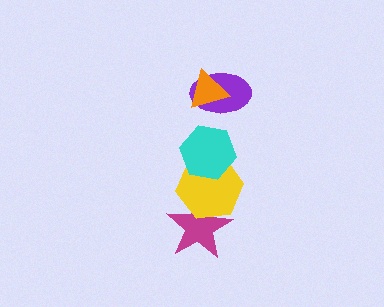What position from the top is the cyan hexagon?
The cyan hexagon is 3rd from the top.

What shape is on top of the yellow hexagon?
The cyan hexagon is on top of the yellow hexagon.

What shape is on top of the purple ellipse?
The orange triangle is on top of the purple ellipse.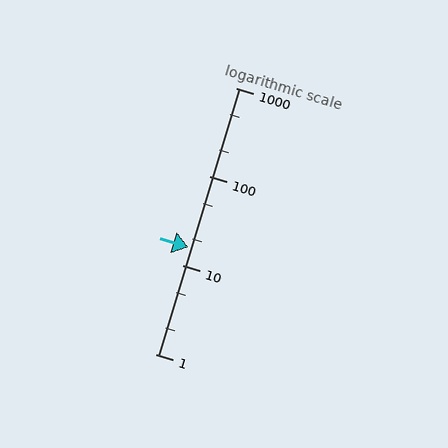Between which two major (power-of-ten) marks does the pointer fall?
The pointer is between 10 and 100.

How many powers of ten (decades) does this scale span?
The scale spans 3 decades, from 1 to 1000.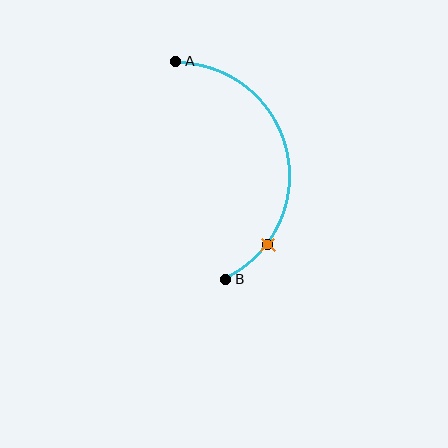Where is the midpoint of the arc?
The arc midpoint is the point on the curve farthest from the straight line joining A and B. It sits to the right of that line.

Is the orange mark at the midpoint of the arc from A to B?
No. The orange mark lies on the arc but is closer to endpoint B. The arc midpoint would be at the point on the curve equidistant along the arc from both A and B.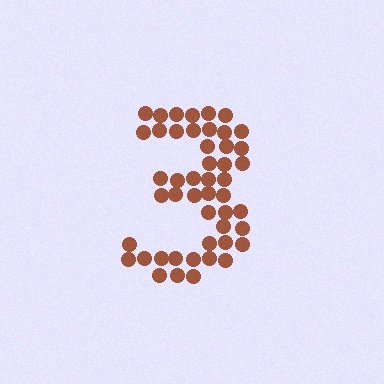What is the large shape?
The large shape is the digit 3.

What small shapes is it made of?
It is made of small circles.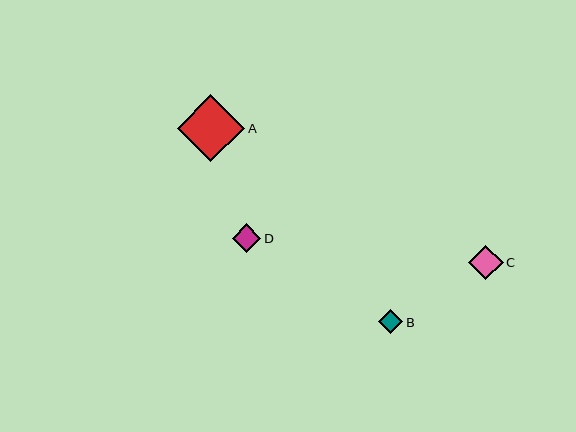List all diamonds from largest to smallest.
From largest to smallest: A, C, D, B.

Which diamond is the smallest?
Diamond B is the smallest with a size of approximately 24 pixels.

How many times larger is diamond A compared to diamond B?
Diamond A is approximately 2.8 times the size of diamond B.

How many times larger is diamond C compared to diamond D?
Diamond C is approximately 1.2 times the size of diamond D.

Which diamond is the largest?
Diamond A is the largest with a size of approximately 67 pixels.